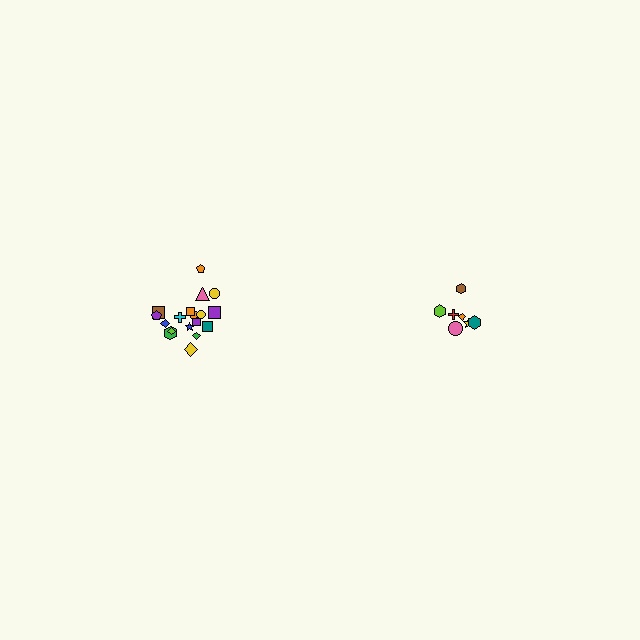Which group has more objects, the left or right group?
The left group.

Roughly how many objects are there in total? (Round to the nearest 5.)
Roughly 25 objects in total.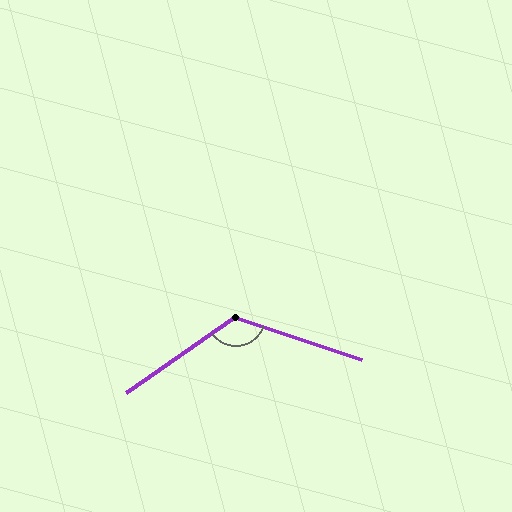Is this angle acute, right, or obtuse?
It is obtuse.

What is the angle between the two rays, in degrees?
Approximately 126 degrees.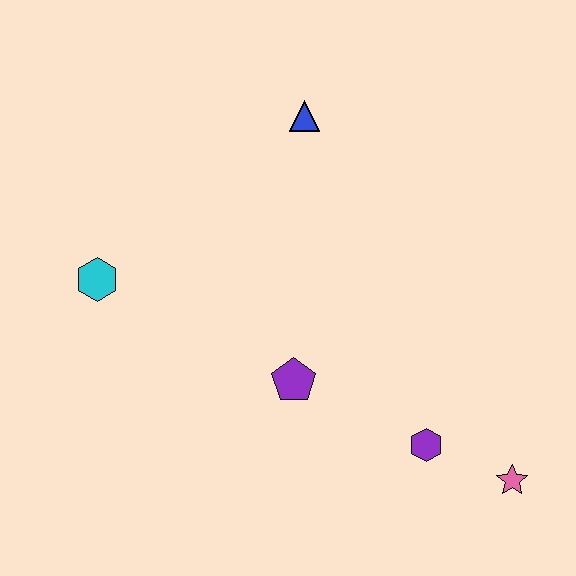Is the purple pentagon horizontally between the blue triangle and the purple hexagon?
No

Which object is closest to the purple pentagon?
The purple hexagon is closest to the purple pentagon.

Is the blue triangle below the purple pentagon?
No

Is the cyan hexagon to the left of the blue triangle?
Yes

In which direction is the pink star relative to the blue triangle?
The pink star is below the blue triangle.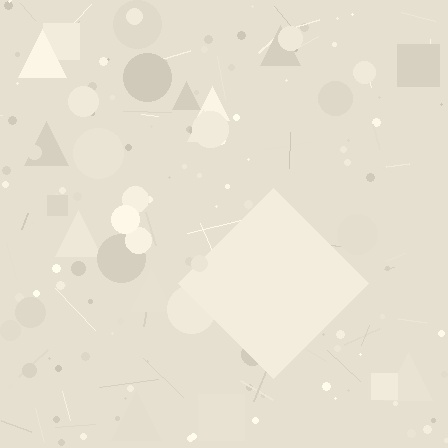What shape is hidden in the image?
A diamond is hidden in the image.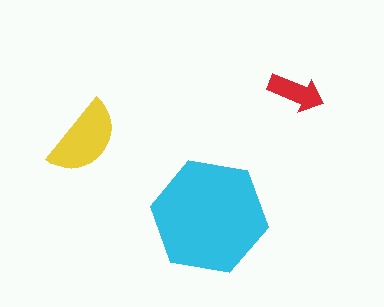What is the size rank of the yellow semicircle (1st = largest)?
2nd.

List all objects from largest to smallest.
The cyan hexagon, the yellow semicircle, the red arrow.